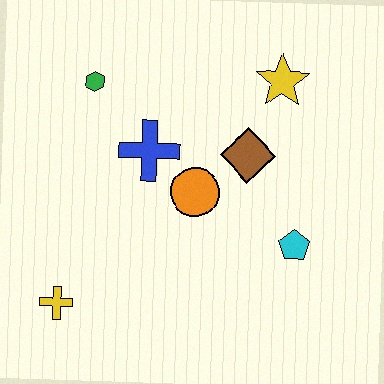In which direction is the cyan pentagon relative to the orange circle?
The cyan pentagon is to the right of the orange circle.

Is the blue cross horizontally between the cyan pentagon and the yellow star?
No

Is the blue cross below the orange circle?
No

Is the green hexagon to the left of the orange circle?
Yes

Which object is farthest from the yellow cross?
The yellow star is farthest from the yellow cross.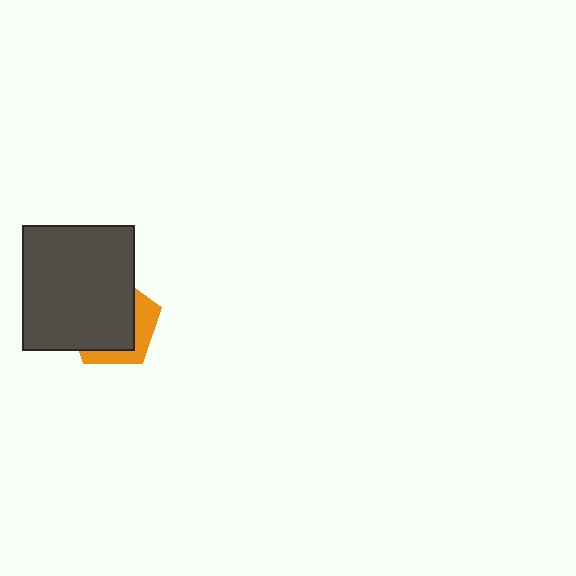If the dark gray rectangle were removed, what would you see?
You would see the complete orange pentagon.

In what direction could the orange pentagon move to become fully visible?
The orange pentagon could move toward the lower-right. That would shift it out from behind the dark gray rectangle entirely.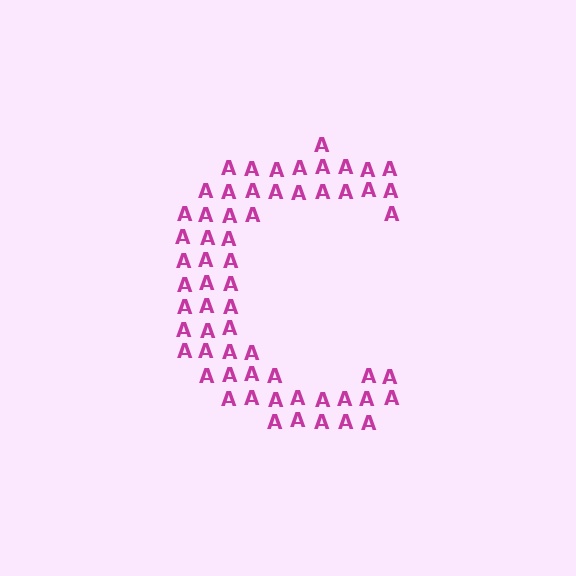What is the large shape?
The large shape is the letter C.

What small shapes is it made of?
It is made of small letter A's.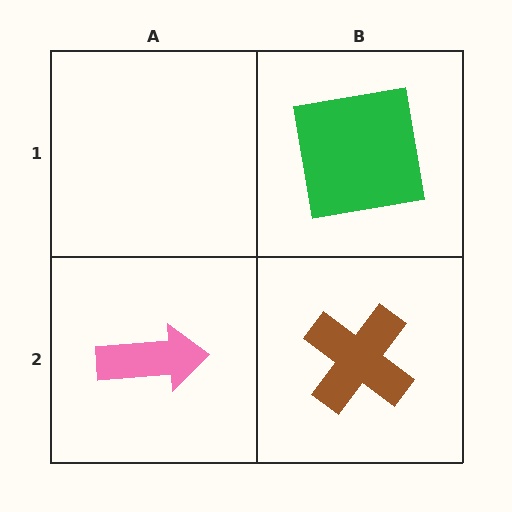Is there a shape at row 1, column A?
No, that cell is empty.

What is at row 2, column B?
A brown cross.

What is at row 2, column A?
A pink arrow.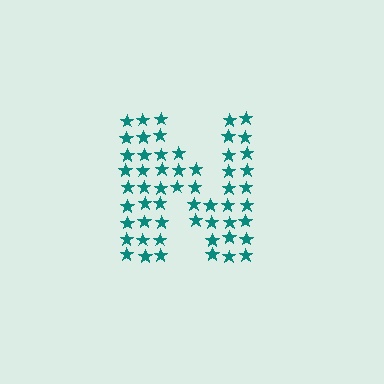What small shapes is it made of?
It is made of small stars.